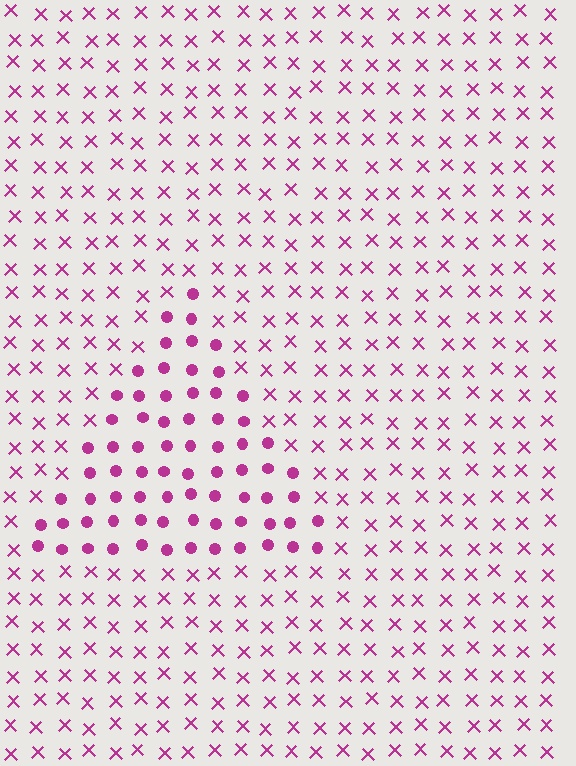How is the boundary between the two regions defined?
The boundary is defined by a change in element shape: circles inside vs. X marks outside. All elements share the same color and spacing.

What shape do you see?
I see a triangle.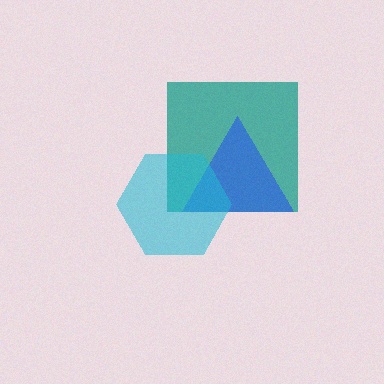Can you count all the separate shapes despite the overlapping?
Yes, there are 3 separate shapes.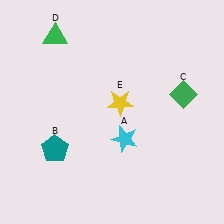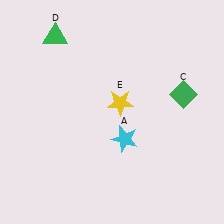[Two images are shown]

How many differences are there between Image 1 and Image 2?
There is 1 difference between the two images.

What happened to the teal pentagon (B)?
The teal pentagon (B) was removed in Image 2. It was in the bottom-left area of Image 1.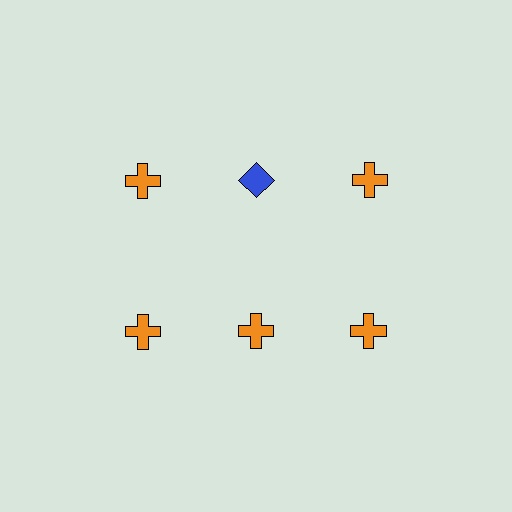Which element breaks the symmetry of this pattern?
The blue diamond in the top row, second from left column breaks the symmetry. All other shapes are orange crosses.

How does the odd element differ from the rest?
It differs in both color (blue instead of orange) and shape (diamond instead of cross).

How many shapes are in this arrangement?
There are 6 shapes arranged in a grid pattern.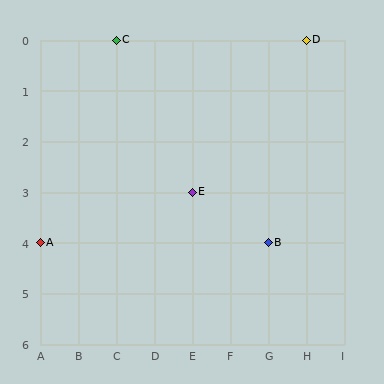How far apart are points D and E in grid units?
Points D and E are 3 columns and 3 rows apart (about 4.2 grid units diagonally).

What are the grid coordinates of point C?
Point C is at grid coordinates (C, 0).